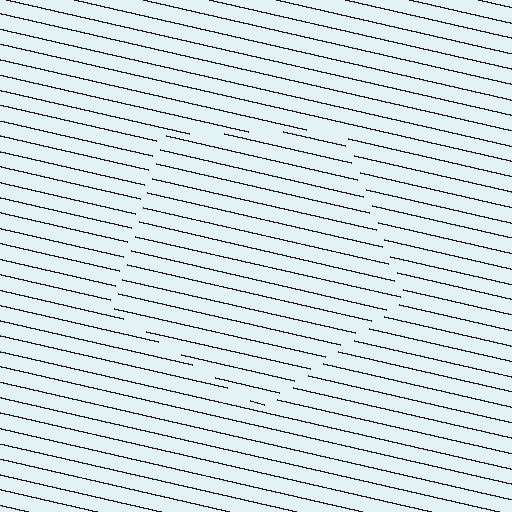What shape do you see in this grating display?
An illusory pentagon. The interior of the shape contains the same grating, shifted by half a period — the contour is defined by the phase discontinuity where line-ends from the inner and outer gratings abut.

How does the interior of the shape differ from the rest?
The interior of the shape contains the same grating, shifted by half a period — the contour is defined by the phase discontinuity where line-ends from the inner and outer gratings abut.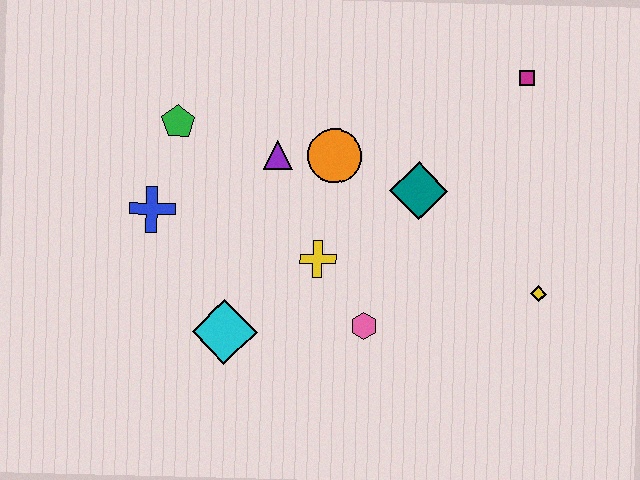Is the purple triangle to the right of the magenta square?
No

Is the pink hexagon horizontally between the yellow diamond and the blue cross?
Yes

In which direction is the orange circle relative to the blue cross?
The orange circle is to the right of the blue cross.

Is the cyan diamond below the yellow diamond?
Yes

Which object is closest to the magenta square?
The teal diamond is closest to the magenta square.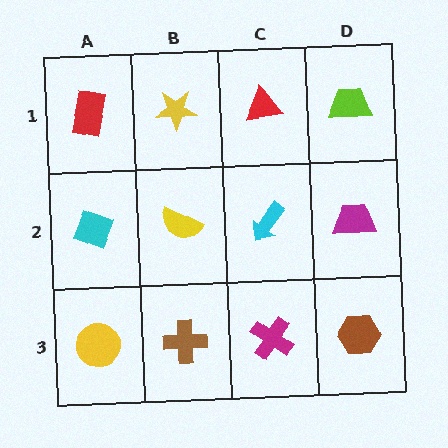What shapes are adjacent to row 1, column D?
A magenta trapezoid (row 2, column D), a red triangle (row 1, column C).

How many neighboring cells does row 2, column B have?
4.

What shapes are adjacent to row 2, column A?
A red rectangle (row 1, column A), a yellow circle (row 3, column A), a yellow semicircle (row 2, column B).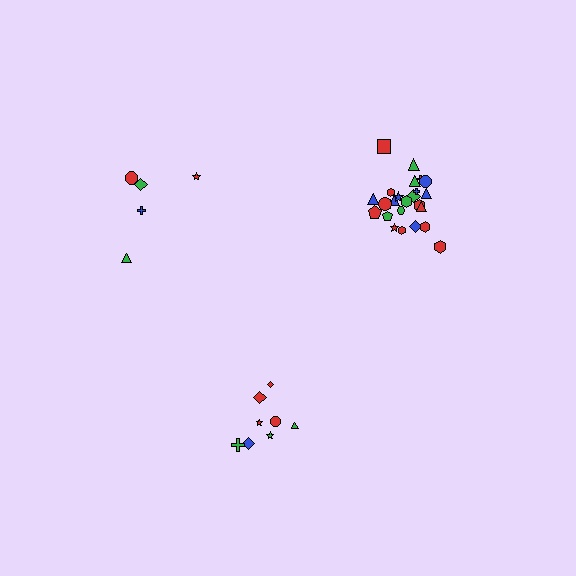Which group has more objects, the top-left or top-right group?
The top-right group.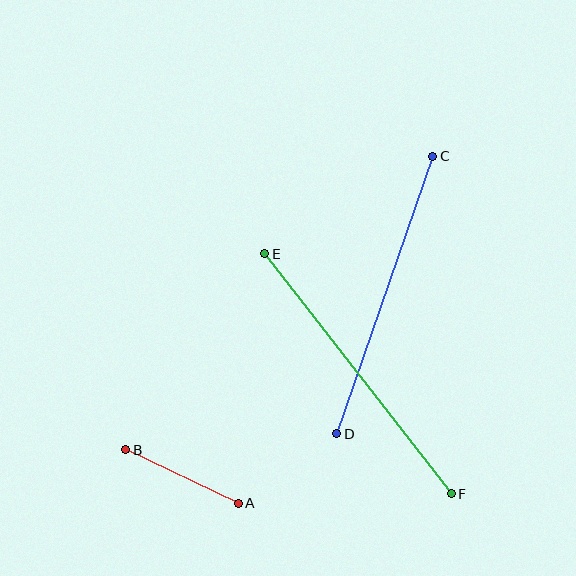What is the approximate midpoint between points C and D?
The midpoint is at approximately (385, 295) pixels.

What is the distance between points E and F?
The distance is approximately 304 pixels.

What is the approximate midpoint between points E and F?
The midpoint is at approximately (358, 374) pixels.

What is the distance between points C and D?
The distance is approximately 293 pixels.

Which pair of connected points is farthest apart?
Points E and F are farthest apart.